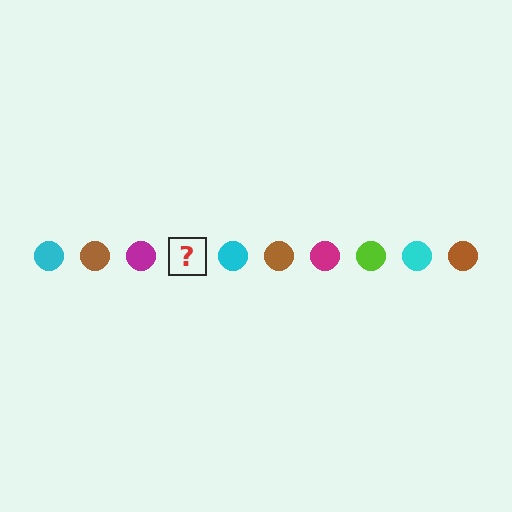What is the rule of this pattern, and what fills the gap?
The rule is that the pattern cycles through cyan, brown, magenta, lime circles. The gap should be filled with a lime circle.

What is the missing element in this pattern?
The missing element is a lime circle.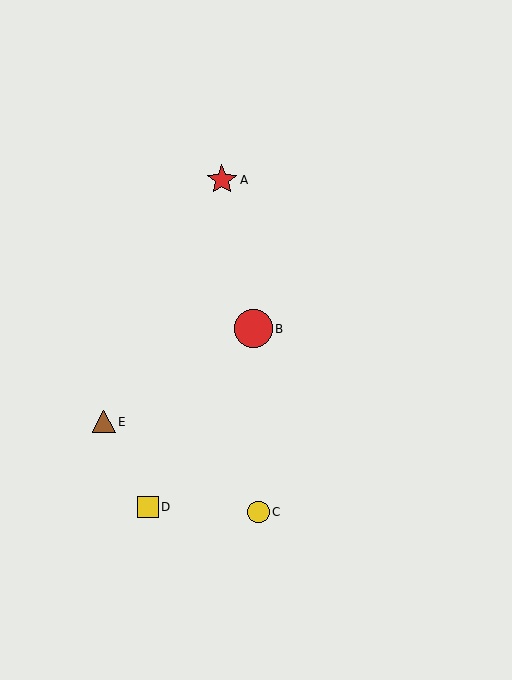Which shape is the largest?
The red circle (labeled B) is the largest.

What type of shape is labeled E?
Shape E is a brown triangle.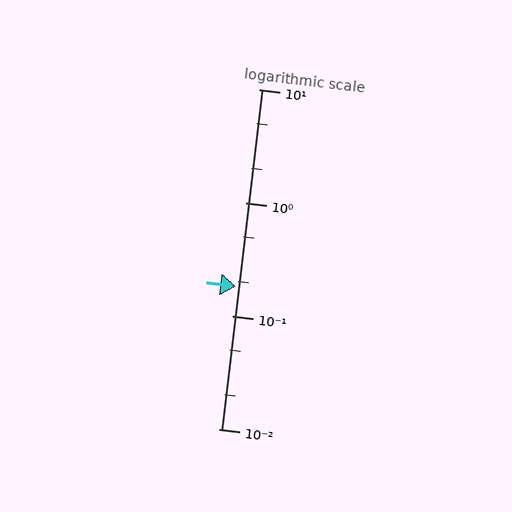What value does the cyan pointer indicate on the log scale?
The pointer indicates approximately 0.18.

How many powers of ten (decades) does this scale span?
The scale spans 3 decades, from 0.01 to 10.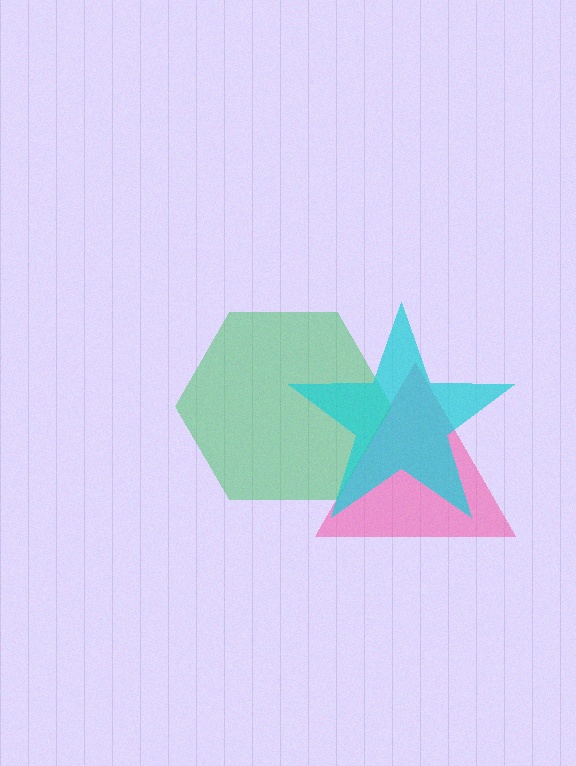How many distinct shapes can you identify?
There are 3 distinct shapes: a pink triangle, a green hexagon, a cyan star.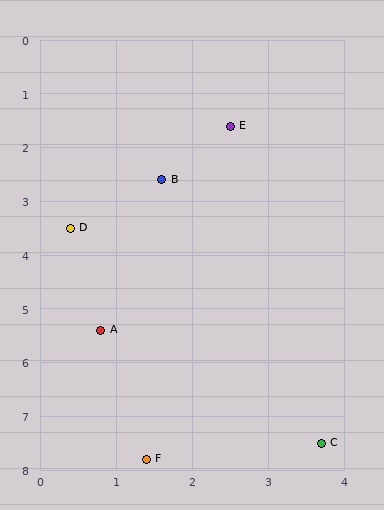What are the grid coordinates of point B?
Point B is at approximately (1.6, 2.6).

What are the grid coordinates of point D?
Point D is at approximately (0.4, 3.5).